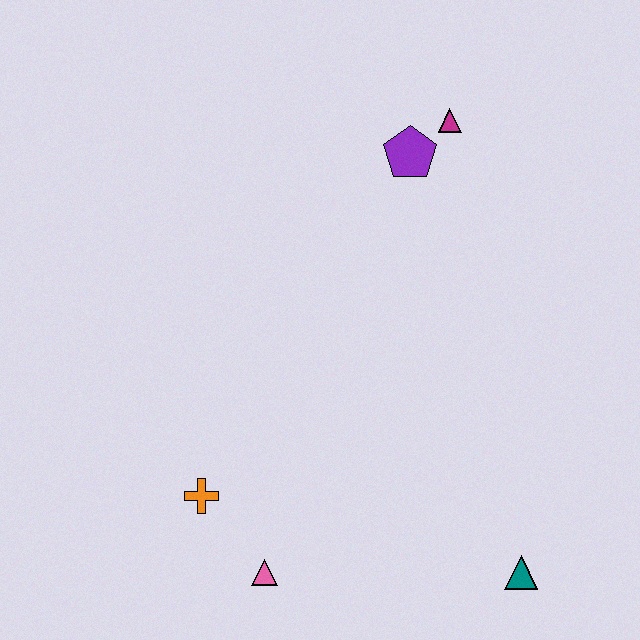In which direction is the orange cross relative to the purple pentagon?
The orange cross is below the purple pentagon.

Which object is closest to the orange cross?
The pink triangle is closest to the orange cross.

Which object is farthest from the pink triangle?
The magenta triangle is farthest from the pink triangle.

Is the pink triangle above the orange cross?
No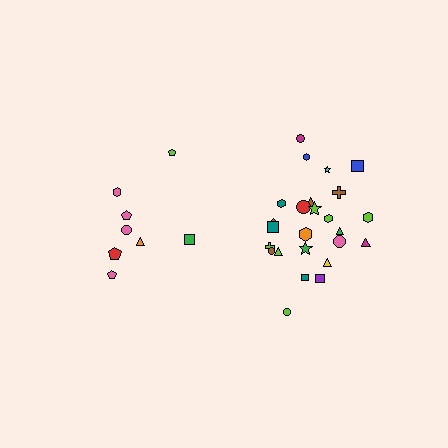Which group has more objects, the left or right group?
The right group.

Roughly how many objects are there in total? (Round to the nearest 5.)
Roughly 35 objects in total.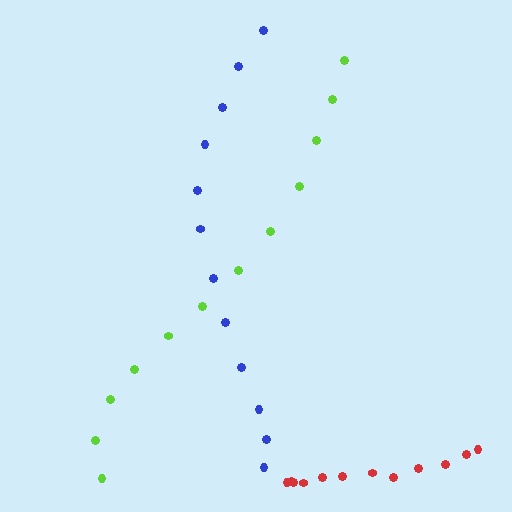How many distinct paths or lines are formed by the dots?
There are 3 distinct paths.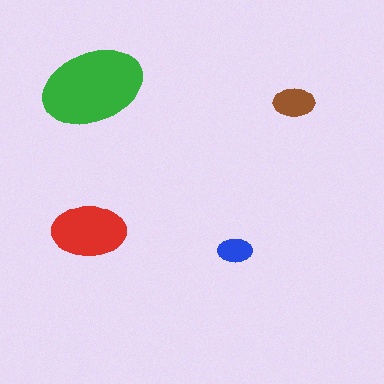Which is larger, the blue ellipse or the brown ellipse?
The brown one.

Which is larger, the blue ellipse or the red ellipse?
The red one.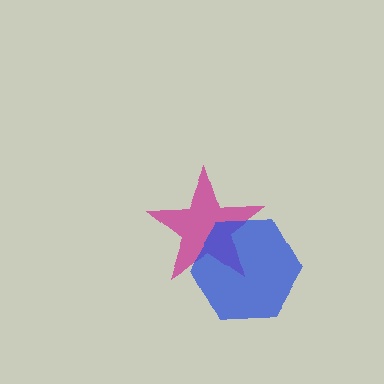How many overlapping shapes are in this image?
There are 2 overlapping shapes in the image.